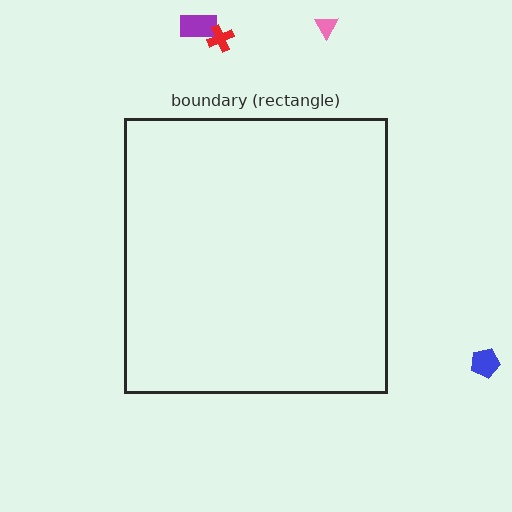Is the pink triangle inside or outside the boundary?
Outside.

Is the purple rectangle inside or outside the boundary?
Outside.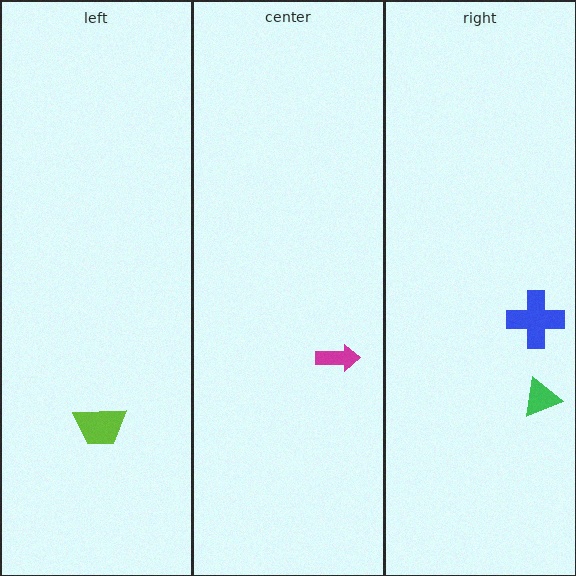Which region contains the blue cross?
The right region.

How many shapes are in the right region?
2.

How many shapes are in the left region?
1.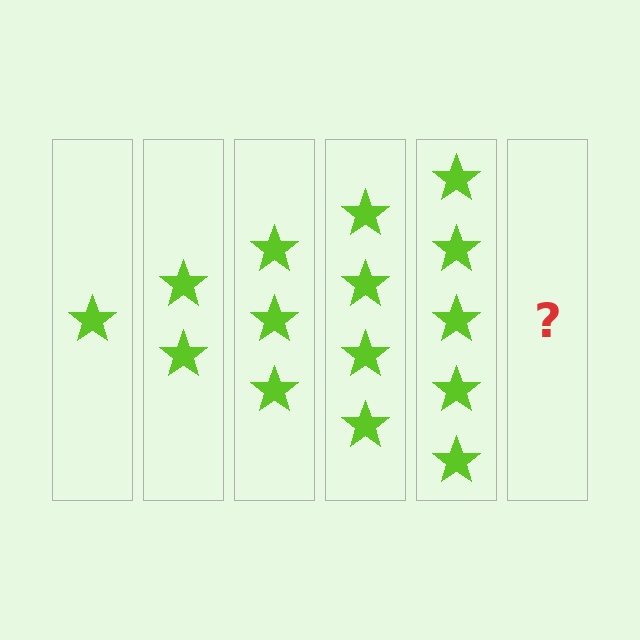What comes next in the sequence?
The next element should be 6 stars.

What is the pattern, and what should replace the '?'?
The pattern is that each step adds one more star. The '?' should be 6 stars.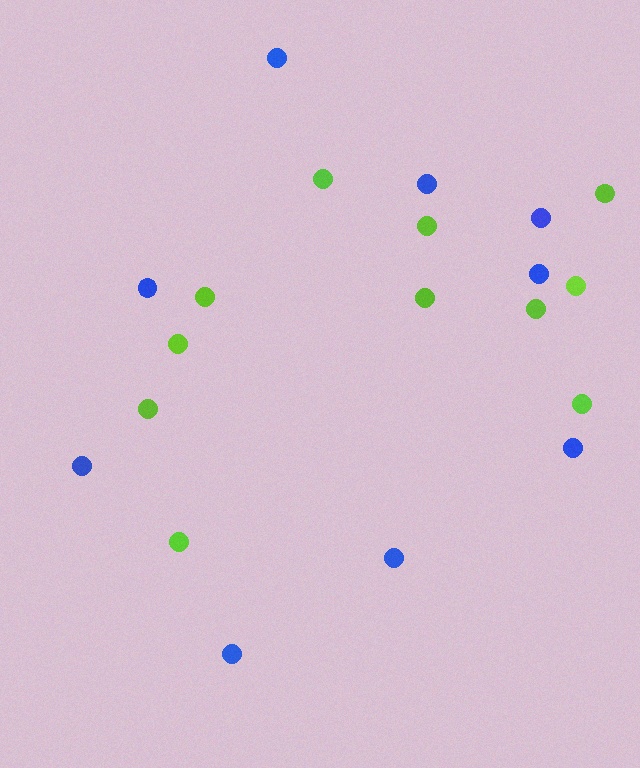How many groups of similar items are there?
There are 2 groups: one group of blue circles (9) and one group of lime circles (11).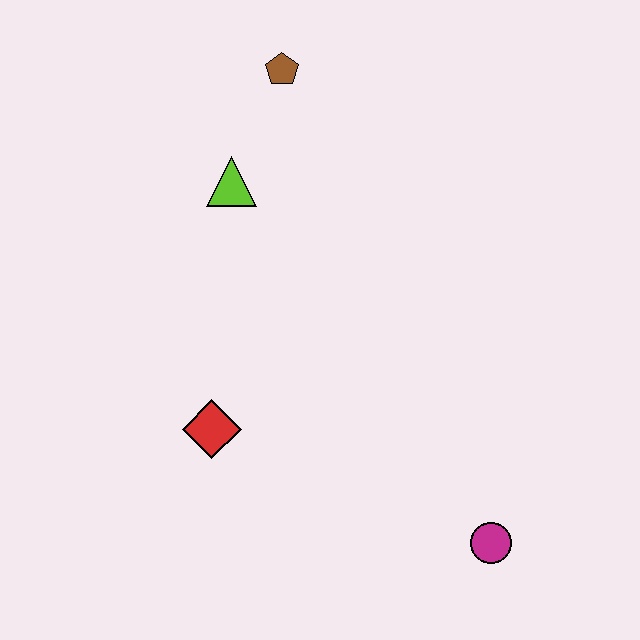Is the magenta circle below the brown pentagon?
Yes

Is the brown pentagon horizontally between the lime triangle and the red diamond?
No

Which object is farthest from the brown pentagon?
The magenta circle is farthest from the brown pentagon.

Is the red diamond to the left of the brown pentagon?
Yes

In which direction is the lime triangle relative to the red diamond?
The lime triangle is above the red diamond.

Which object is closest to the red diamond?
The lime triangle is closest to the red diamond.